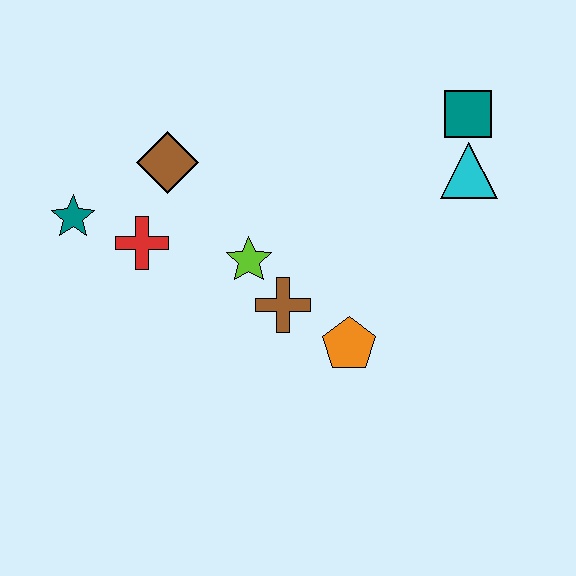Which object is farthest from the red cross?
The teal square is farthest from the red cross.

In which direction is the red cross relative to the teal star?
The red cross is to the right of the teal star.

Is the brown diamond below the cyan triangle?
No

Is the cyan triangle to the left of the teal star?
No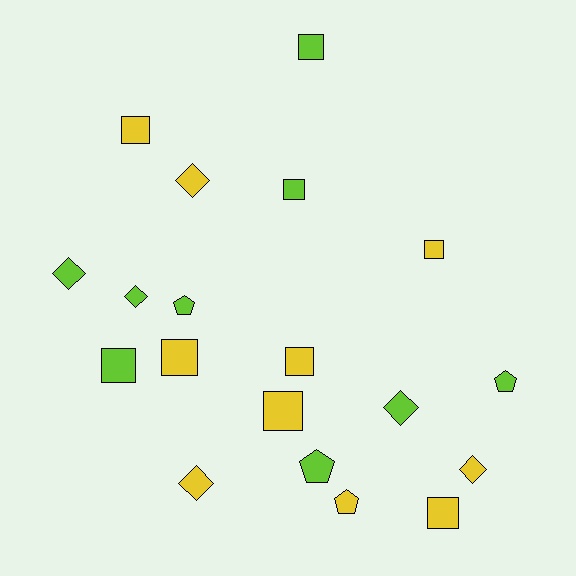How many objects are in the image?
There are 19 objects.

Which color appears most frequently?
Yellow, with 10 objects.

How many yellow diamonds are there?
There are 3 yellow diamonds.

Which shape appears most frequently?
Square, with 9 objects.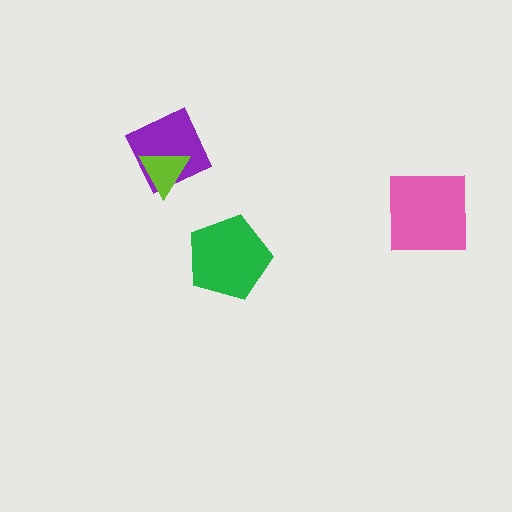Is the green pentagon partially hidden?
No, no other shape covers it.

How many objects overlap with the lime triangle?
1 object overlaps with the lime triangle.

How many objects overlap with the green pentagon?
0 objects overlap with the green pentagon.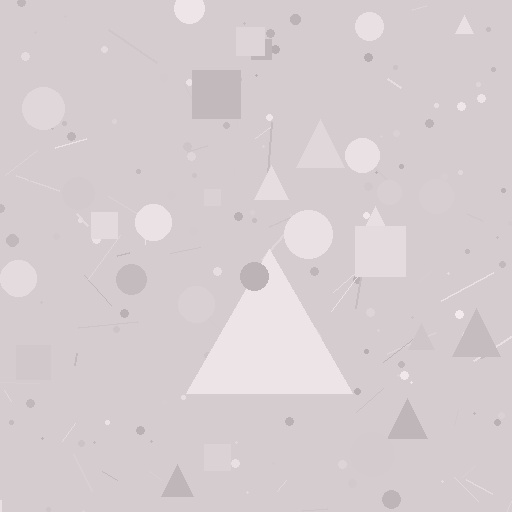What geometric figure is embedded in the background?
A triangle is embedded in the background.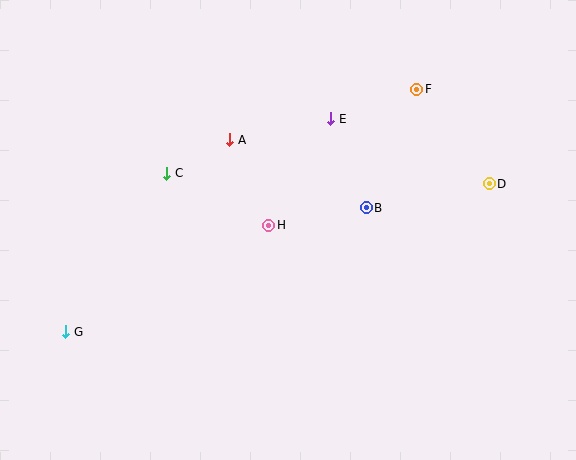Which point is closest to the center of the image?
Point H at (269, 225) is closest to the center.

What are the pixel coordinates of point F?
Point F is at (417, 89).